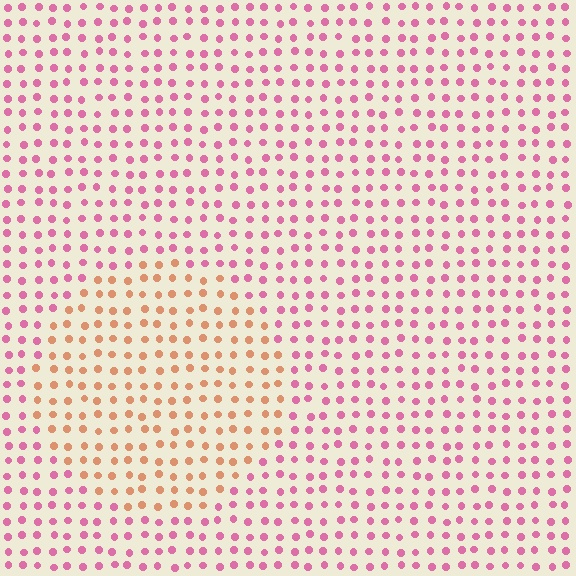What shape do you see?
I see a circle.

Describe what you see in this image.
The image is filled with small pink elements in a uniform arrangement. A circle-shaped region is visible where the elements are tinted to a slightly different hue, forming a subtle color boundary.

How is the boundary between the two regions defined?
The boundary is defined purely by a slight shift in hue (about 50 degrees). Spacing, size, and orientation are identical on both sides.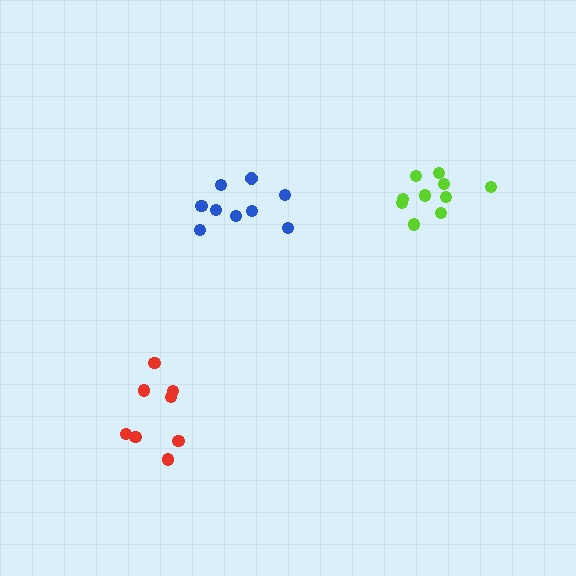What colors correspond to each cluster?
The clusters are colored: red, blue, lime.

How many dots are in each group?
Group 1: 8 dots, Group 2: 9 dots, Group 3: 10 dots (27 total).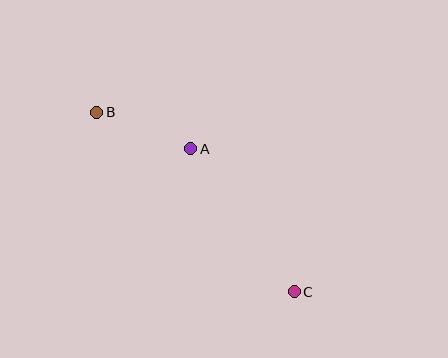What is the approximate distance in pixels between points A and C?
The distance between A and C is approximately 177 pixels.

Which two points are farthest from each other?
Points B and C are farthest from each other.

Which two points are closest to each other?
Points A and B are closest to each other.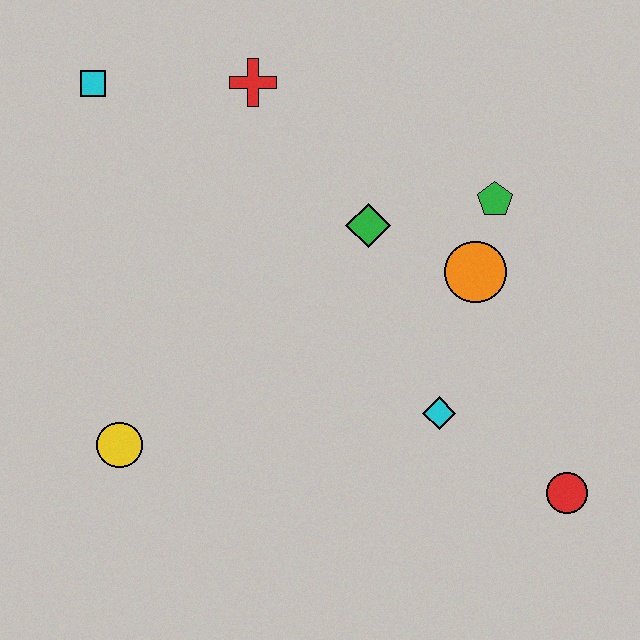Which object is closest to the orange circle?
The green pentagon is closest to the orange circle.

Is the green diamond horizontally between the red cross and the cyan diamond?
Yes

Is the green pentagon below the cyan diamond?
No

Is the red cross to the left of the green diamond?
Yes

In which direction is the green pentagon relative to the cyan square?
The green pentagon is to the right of the cyan square.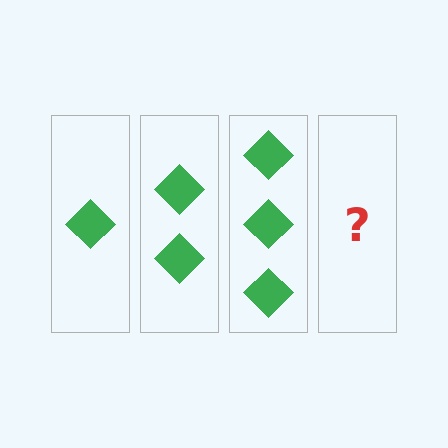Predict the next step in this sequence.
The next step is 4 diamonds.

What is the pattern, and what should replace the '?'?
The pattern is that each step adds one more diamond. The '?' should be 4 diamonds.